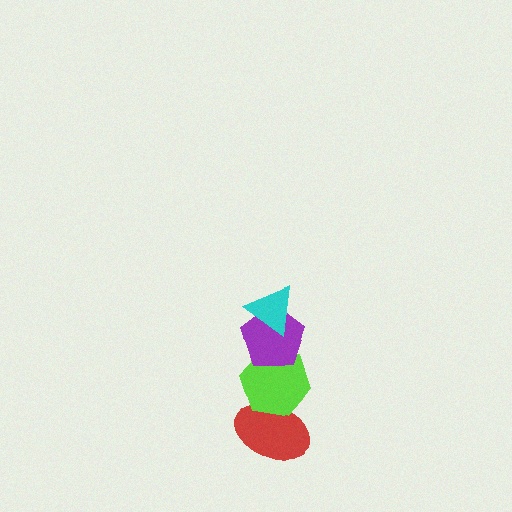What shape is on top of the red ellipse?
The lime hexagon is on top of the red ellipse.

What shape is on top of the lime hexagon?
The purple pentagon is on top of the lime hexagon.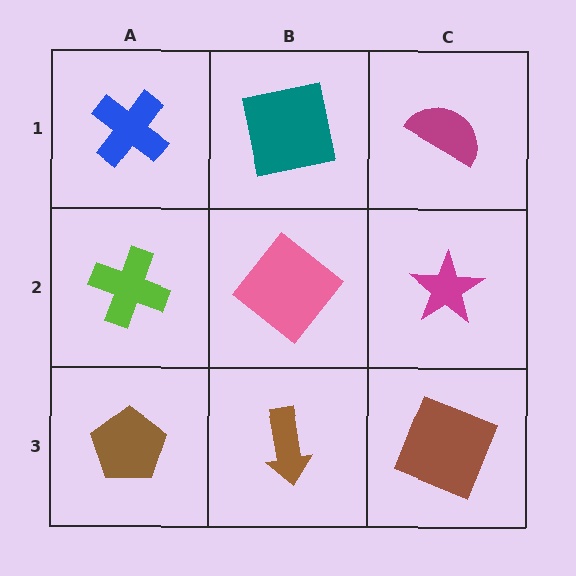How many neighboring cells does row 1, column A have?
2.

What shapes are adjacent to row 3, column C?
A magenta star (row 2, column C), a brown arrow (row 3, column B).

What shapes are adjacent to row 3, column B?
A pink diamond (row 2, column B), a brown pentagon (row 3, column A), a brown square (row 3, column C).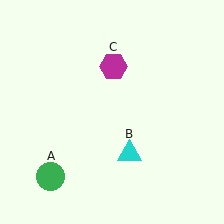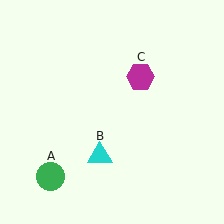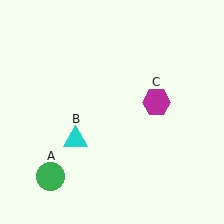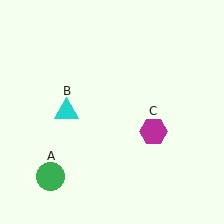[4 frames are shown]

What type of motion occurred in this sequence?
The cyan triangle (object B), magenta hexagon (object C) rotated clockwise around the center of the scene.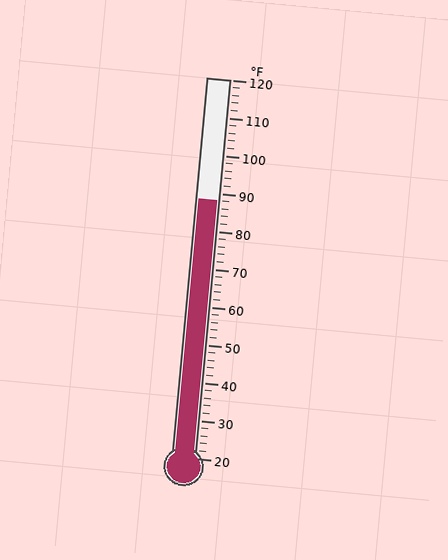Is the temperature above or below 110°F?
The temperature is below 110°F.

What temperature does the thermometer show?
The thermometer shows approximately 88°F.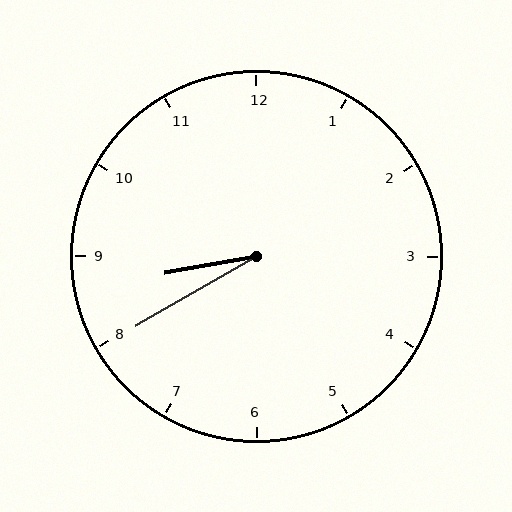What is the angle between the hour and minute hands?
Approximately 20 degrees.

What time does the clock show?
8:40.